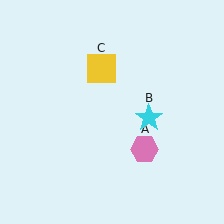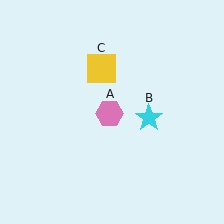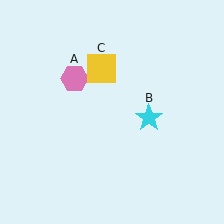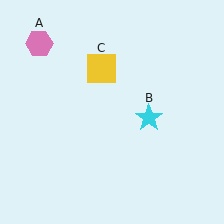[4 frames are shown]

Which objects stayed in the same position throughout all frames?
Cyan star (object B) and yellow square (object C) remained stationary.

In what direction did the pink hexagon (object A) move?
The pink hexagon (object A) moved up and to the left.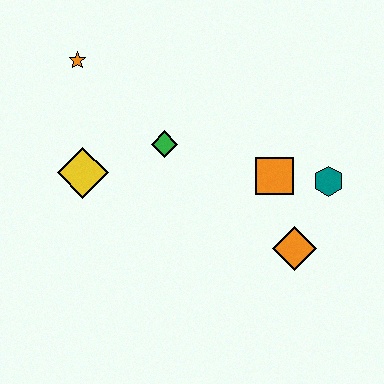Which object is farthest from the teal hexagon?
The orange star is farthest from the teal hexagon.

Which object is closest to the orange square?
The teal hexagon is closest to the orange square.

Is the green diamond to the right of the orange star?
Yes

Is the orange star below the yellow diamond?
No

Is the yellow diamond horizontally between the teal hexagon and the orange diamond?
No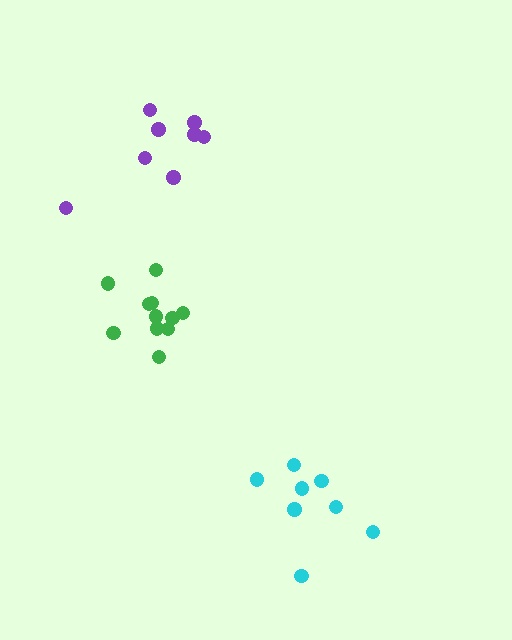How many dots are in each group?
Group 1: 8 dots, Group 2: 11 dots, Group 3: 8 dots (27 total).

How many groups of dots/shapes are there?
There are 3 groups.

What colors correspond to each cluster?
The clusters are colored: cyan, green, purple.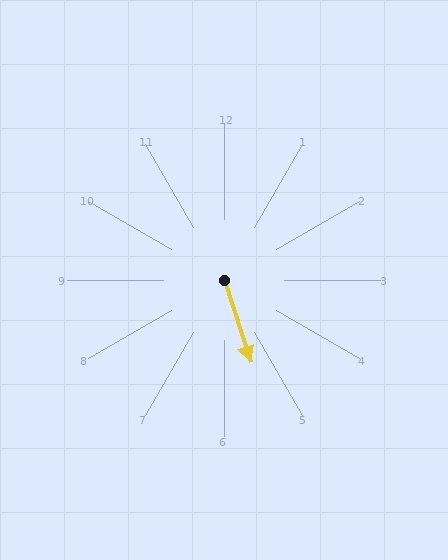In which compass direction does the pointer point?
South.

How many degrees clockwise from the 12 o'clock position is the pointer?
Approximately 162 degrees.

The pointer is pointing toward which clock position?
Roughly 5 o'clock.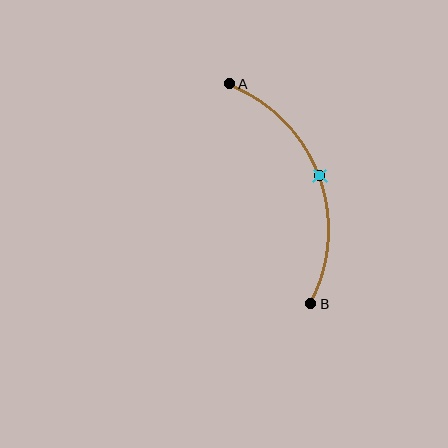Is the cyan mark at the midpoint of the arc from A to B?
Yes. The cyan mark lies on the arc at equal arc-length from both A and B — it is the arc midpoint.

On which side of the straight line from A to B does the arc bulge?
The arc bulges to the right of the straight line connecting A and B.